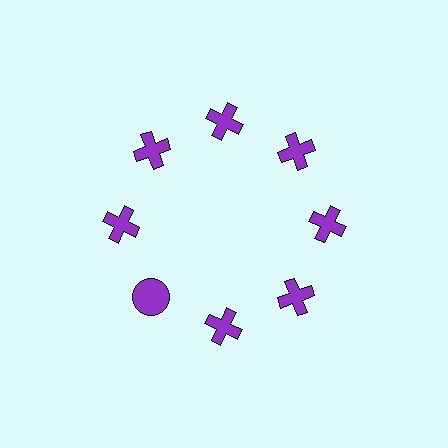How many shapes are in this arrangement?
There are 8 shapes arranged in a ring pattern.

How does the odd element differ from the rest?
It has a different shape: circle instead of cross.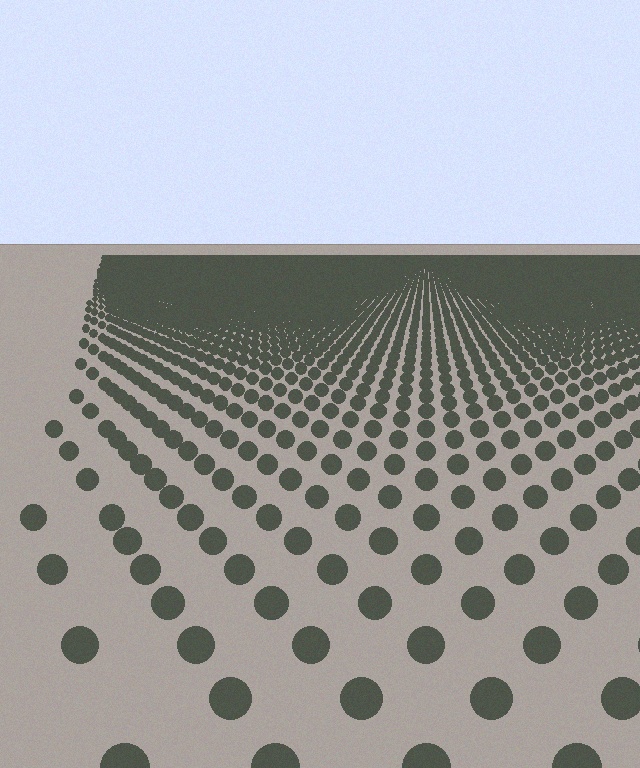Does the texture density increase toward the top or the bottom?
Density increases toward the top.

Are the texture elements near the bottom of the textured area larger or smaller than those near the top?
Larger. Near the bottom, elements are closer to the viewer and appear at a bigger on-screen size.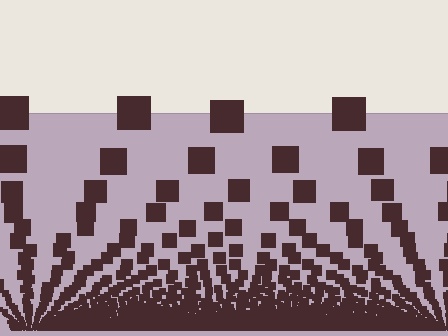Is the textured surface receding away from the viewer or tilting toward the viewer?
The surface appears to tilt toward the viewer. Texture elements get larger and sparser toward the top.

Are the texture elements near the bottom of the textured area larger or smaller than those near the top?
Smaller. The gradient is inverted — elements near the bottom are smaller and denser.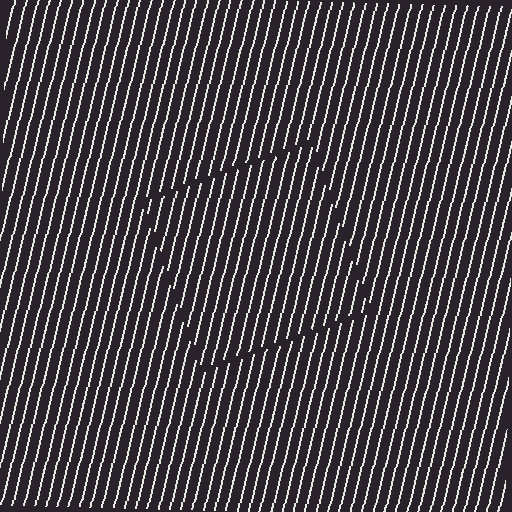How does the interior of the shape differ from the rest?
The interior of the shape contains the same grating, shifted by half a period — the contour is defined by the phase discontinuity where line-ends from the inner and outer gratings abut.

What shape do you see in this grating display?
An illusory square. The interior of the shape contains the same grating, shifted by half a period — the contour is defined by the phase discontinuity where line-ends from the inner and outer gratings abut.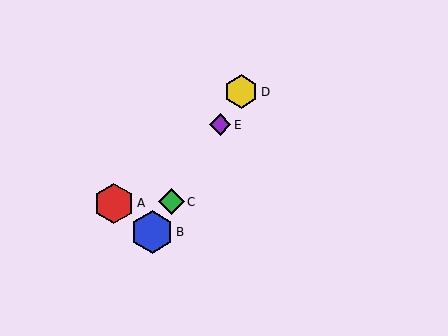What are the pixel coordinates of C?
Object C is at (171, 202).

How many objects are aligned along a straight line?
4 objects (B, C, D, E) are aligned along a straight line.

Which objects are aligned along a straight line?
Objects B, C, D, E are aligned along a straight line.